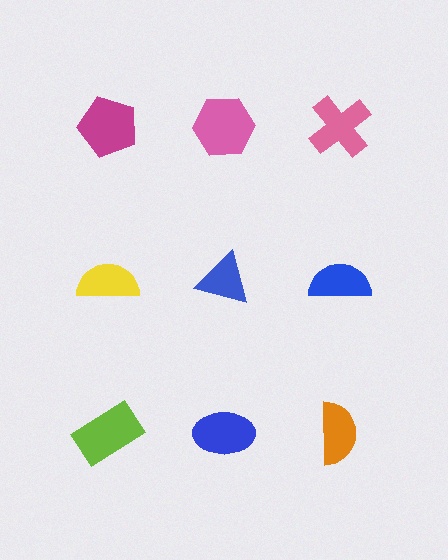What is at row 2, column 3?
A blue semicircle.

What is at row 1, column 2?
A pink hexagon.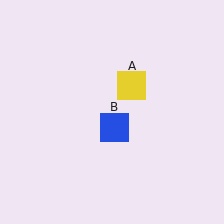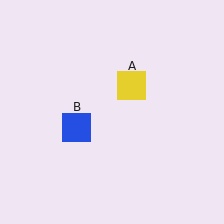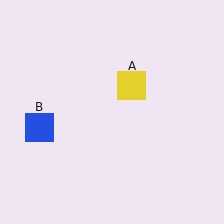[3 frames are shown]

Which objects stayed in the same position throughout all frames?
Yellow square (object A) remained stationary.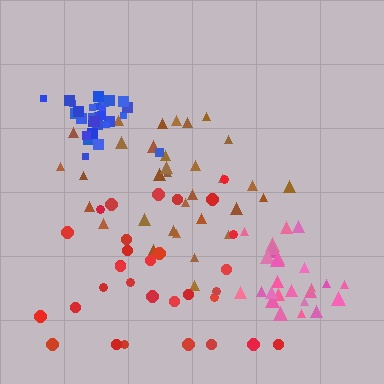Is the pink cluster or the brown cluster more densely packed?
Pink.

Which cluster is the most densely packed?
Blue.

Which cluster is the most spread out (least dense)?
Red.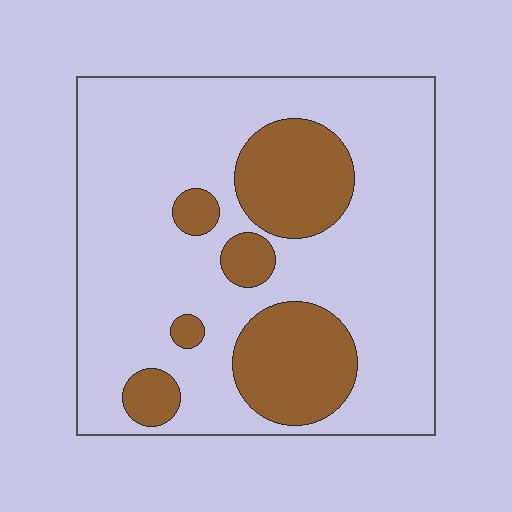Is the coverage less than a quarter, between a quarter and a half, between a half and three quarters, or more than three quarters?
Less than a quarter.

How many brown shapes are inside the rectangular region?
6.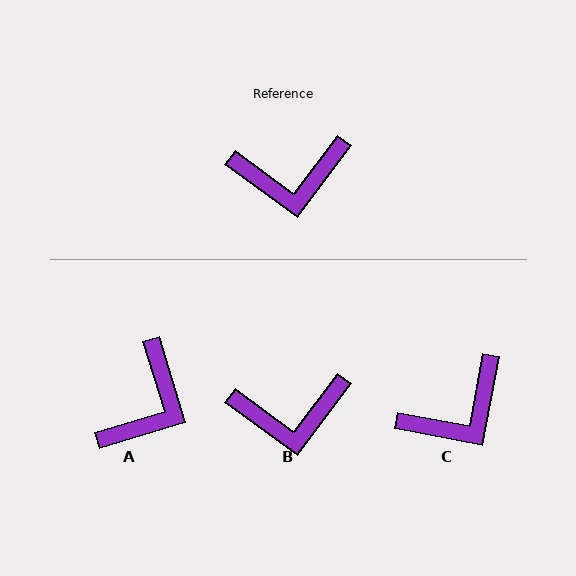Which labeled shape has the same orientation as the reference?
B.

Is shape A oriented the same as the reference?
No, it is off by about 53 degrees.